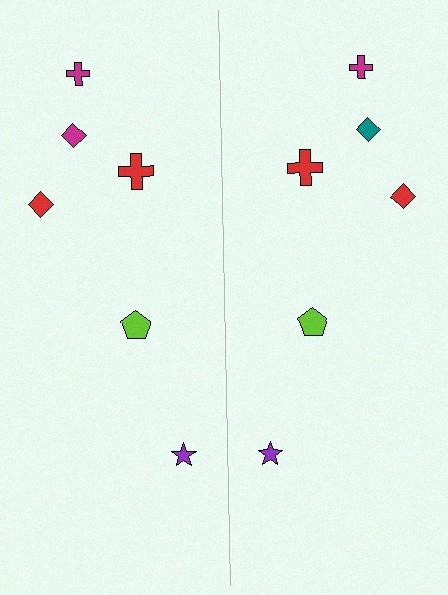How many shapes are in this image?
There are 12 shapes in this image.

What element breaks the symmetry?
The teal diamond on the right side breaks the symmetry — its mirror counterpart is magenta.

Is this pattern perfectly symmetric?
No, the pattern is not perfectly symmetric. The teal diamond on the right side breaks the symmetry — its mirror counterpart is magenta.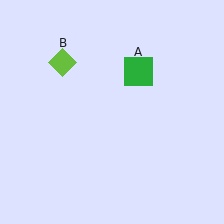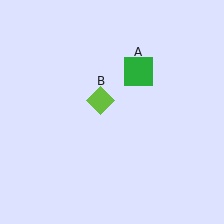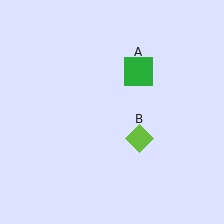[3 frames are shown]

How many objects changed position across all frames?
1 object changed position: lime diamond (object B).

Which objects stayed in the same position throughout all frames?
Green square (object A) remained stationary.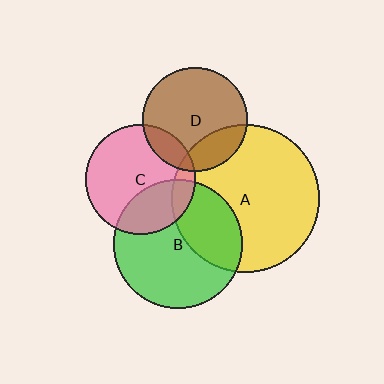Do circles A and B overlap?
Yes.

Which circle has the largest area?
Circle A (yellow).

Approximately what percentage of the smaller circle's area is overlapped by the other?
Approximately 35%.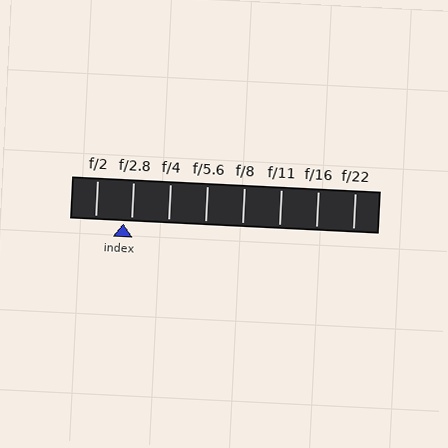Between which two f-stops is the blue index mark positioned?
The index mark is between f/2 and f/2.8.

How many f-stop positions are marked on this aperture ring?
There are 8 f-stop positions marked.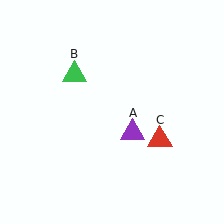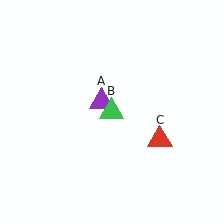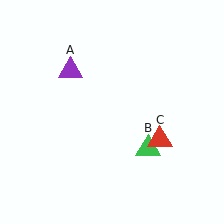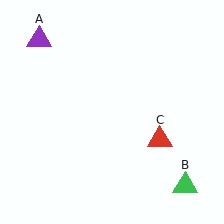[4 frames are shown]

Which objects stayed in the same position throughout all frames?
Red triangle (object C) remained stationary.